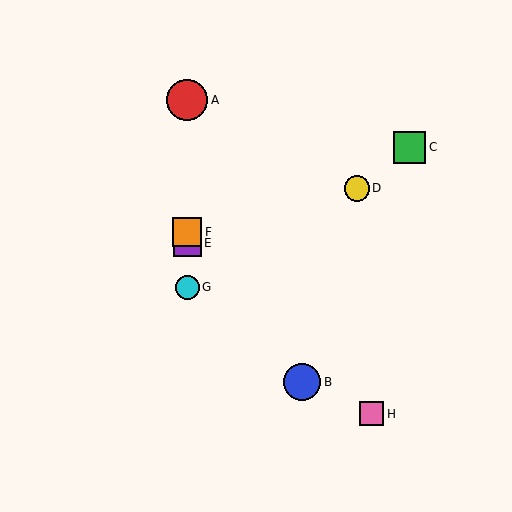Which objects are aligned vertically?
Objects A, E, F, G are aligned vertically.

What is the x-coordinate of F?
Object F is at x≈187.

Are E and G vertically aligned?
Yes, both are at x≈187.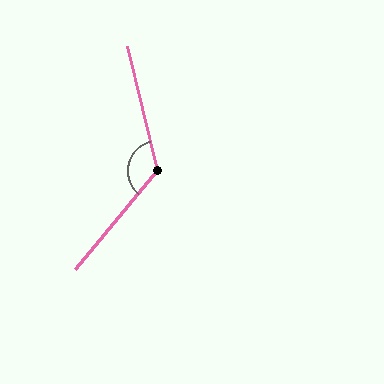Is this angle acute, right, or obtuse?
It is obtuse.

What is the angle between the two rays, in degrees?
Approximately 127 degrees.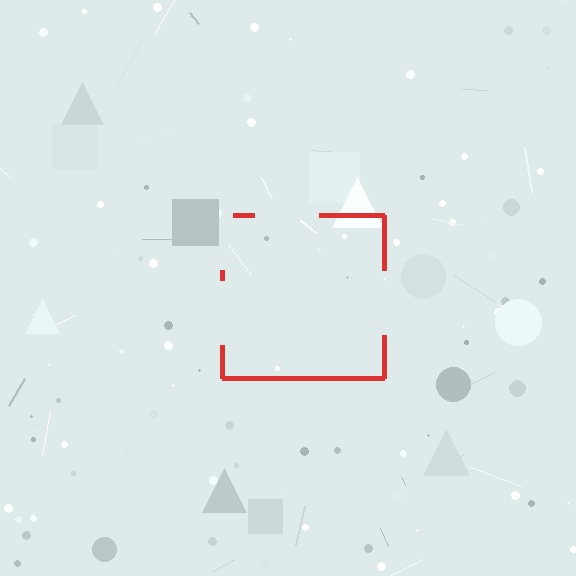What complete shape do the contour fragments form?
The contour fragments form a square.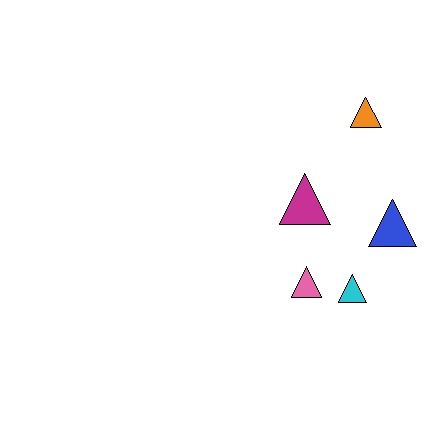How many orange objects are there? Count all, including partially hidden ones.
There is 1 orange object.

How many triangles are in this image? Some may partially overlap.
There are 5 triangles.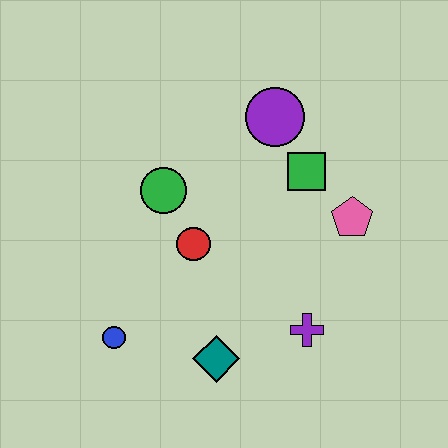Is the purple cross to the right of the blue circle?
Yes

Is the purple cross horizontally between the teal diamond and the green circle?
No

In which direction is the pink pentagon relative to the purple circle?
The pink pentagon is below the purple circle.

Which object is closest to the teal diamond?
The purple cross is closest to the teal diamond.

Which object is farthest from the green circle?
The purple cross is farthest from the green circle.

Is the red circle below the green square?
Yes